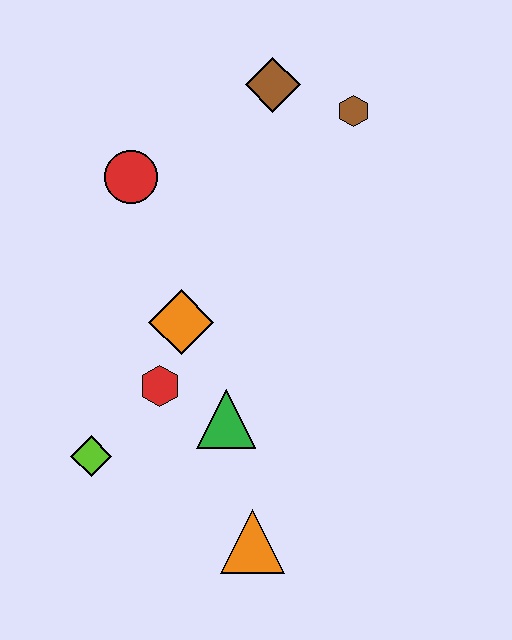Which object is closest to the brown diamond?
The brown hexagon is closest to the brown diamond.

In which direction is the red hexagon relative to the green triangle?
The red hexagon is to the left of the green triangle.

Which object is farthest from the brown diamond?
The orange triangle is farthest from the brown diamond.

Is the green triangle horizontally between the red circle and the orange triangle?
Yes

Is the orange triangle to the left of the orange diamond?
No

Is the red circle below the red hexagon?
No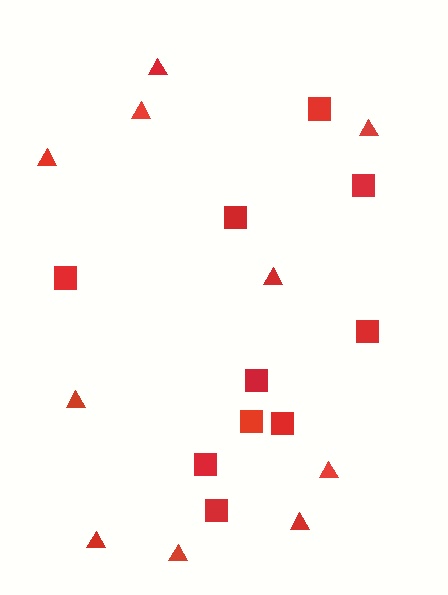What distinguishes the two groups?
There are 2 groups: one group of triangles (10) and one group of squares (10).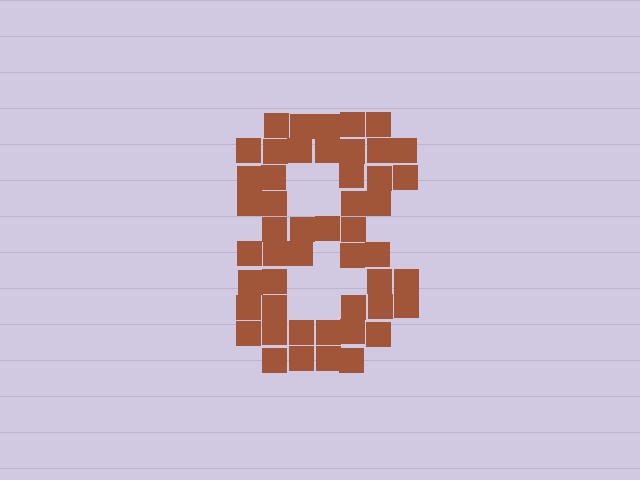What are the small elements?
The small elements are squares.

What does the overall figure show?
The overall figure shows the digit 8.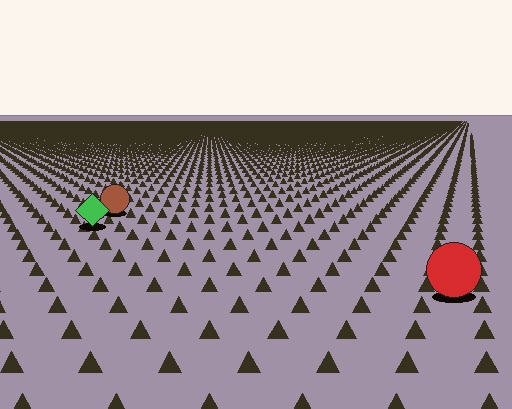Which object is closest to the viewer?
The red circle is closest. The texture marks near it are larger and more spread out.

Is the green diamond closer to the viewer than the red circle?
No. The red circle is closer — you can tell from the texture gradient: the ground texture is coarser near it.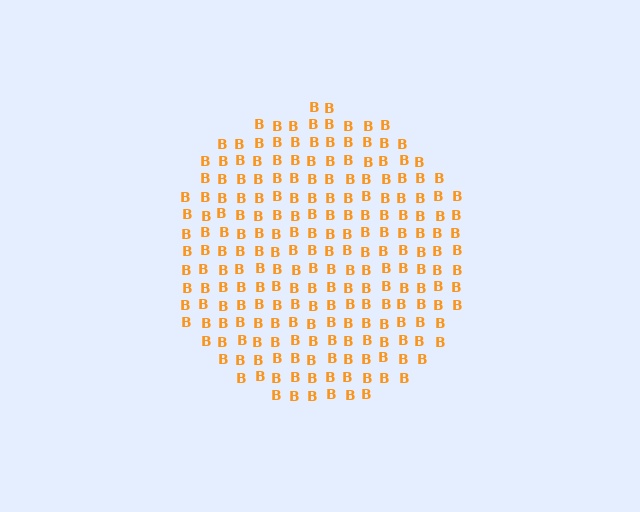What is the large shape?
The large shape is a circle.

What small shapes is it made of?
It is made of small letter B's.